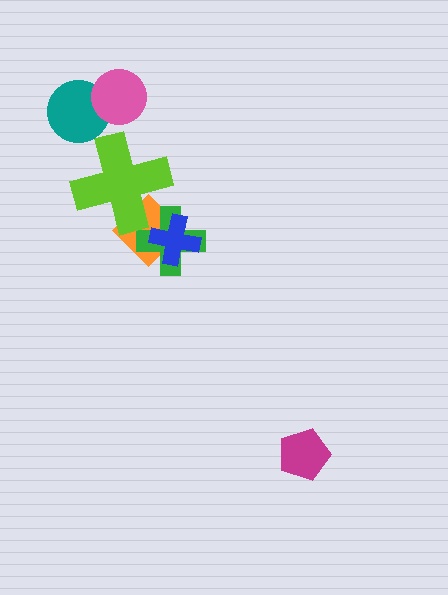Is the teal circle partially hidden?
Yes, it is partially covered by another shape.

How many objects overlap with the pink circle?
1 object overlaps with the pink circle.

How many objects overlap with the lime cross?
2 objects overlap with the lime cross.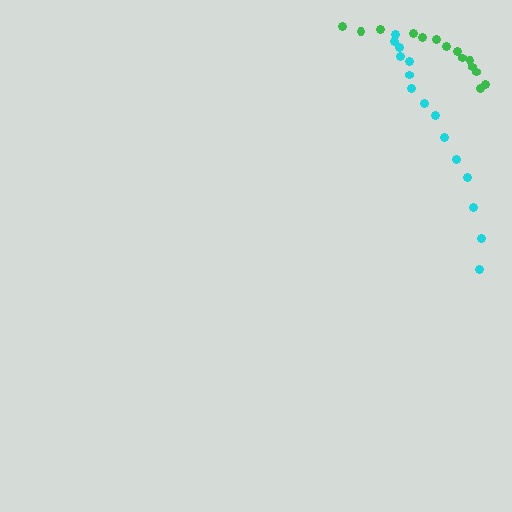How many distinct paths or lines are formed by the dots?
There are 2 distinct paths.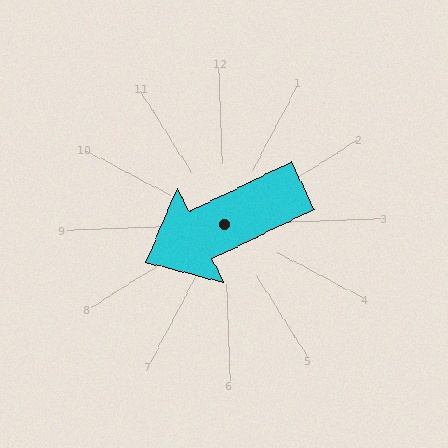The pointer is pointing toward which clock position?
Roughly 8 o'clock.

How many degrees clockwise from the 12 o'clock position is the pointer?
Approximately 246 degrees.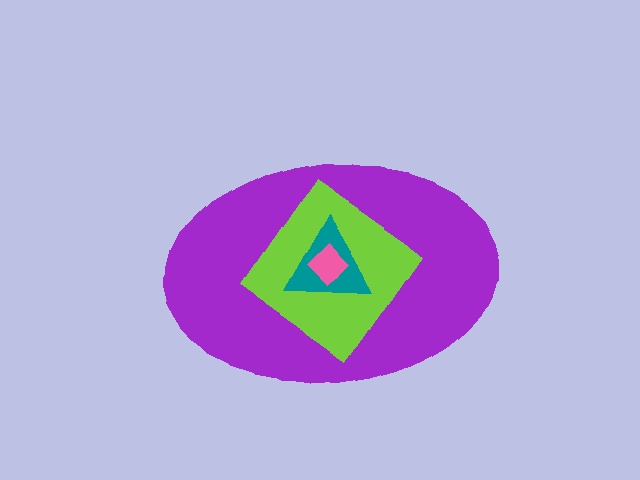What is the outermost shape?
The purple ellipse.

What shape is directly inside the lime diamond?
The teal triangle.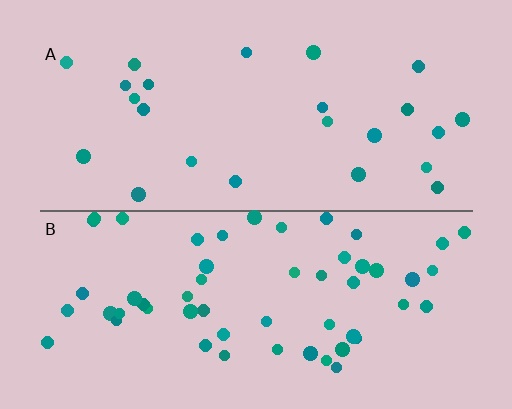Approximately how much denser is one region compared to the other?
Approximately 2.3× — region B over region A.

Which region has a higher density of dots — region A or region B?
B (the bottom).